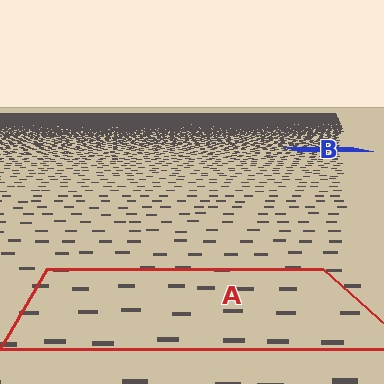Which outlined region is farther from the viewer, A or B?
Region B is farther from the viewer — the texture elements inside it appear smaller and more densely packed.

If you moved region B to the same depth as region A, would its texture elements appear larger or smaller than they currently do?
They would appear larger. At a closer depth, the same texture elements are projected at a bigger on-screen size.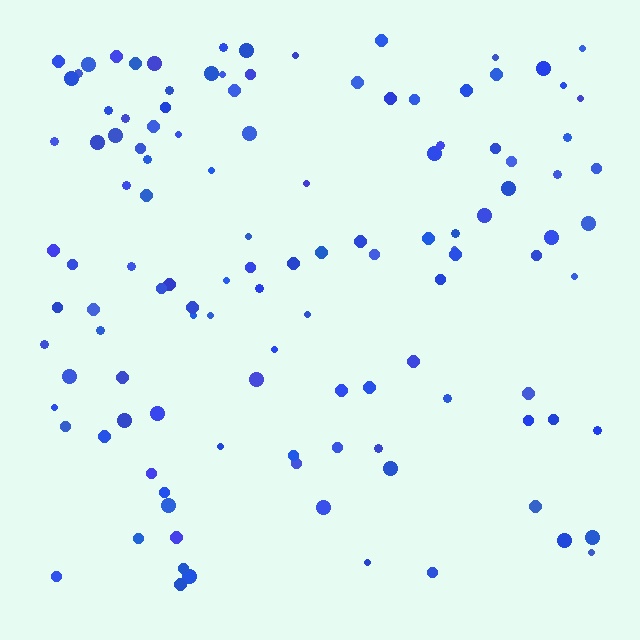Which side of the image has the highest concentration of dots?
The top.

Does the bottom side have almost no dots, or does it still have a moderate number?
Still a moderate number, just noticeably fewer than the top.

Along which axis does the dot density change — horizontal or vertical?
Vertical.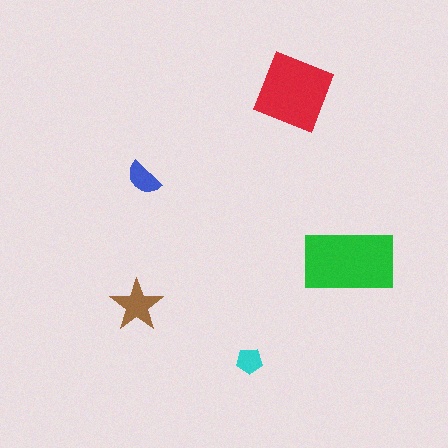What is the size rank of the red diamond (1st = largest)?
2nd.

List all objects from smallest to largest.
The cyan pentagon, the blue semicircle, the brown star, the red diamond, the green rectangle.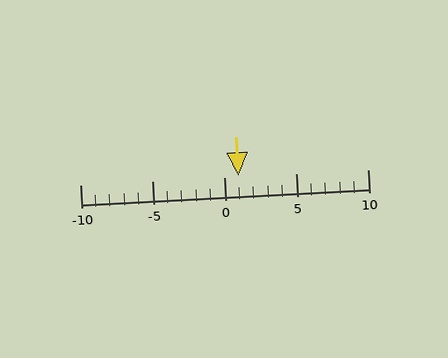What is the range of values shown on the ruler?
The ruler shows values from -10 to 10.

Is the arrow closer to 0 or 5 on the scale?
The arrow is closer to 0.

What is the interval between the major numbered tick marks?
The major tick marks are spaced 5 units apart.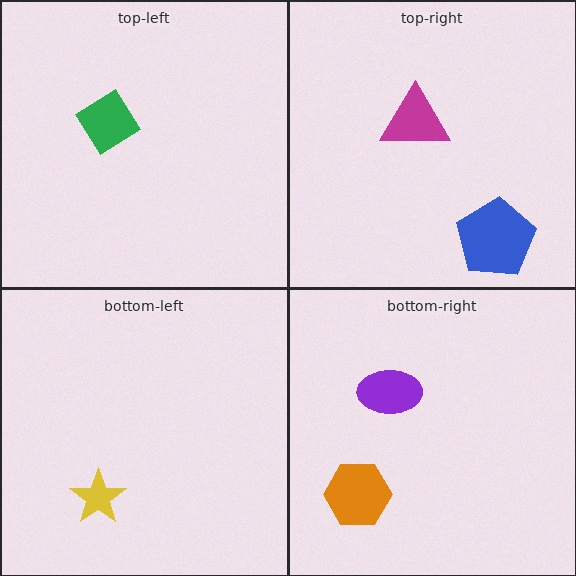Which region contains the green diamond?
The top-left region.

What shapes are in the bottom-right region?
The purple ellipse, the orange hexagon.